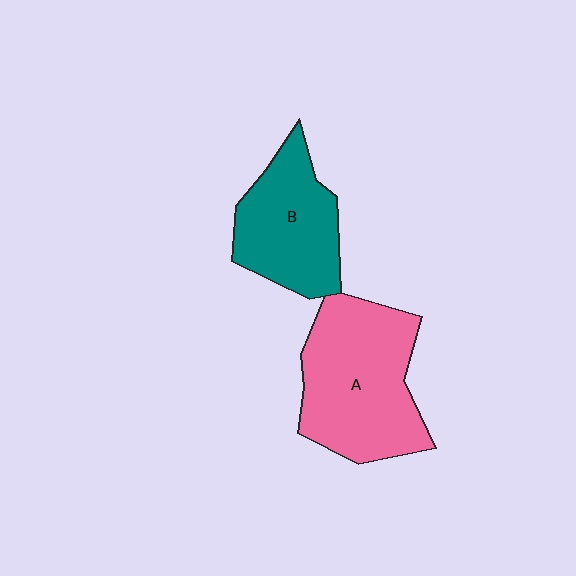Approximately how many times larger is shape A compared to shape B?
Approximately 1.4 times.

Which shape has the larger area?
Shape A (pink).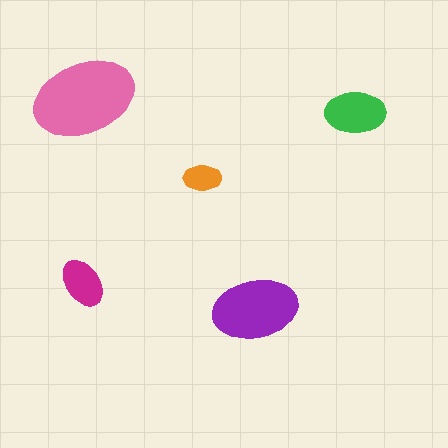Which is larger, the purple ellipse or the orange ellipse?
The purple one.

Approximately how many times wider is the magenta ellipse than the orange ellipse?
About 1.5 times wider.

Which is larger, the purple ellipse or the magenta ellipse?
The purple one.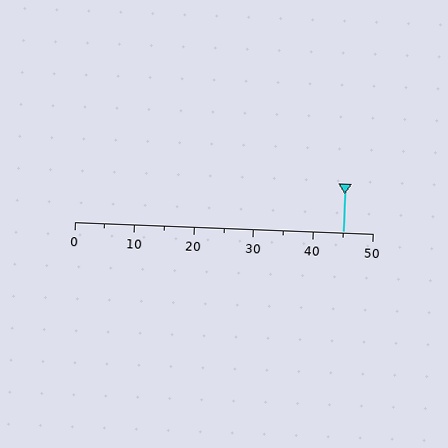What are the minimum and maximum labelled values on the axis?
The axis runs from 0 to 50.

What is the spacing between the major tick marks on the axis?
The major ticks are spaced 10 apart.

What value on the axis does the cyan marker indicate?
The marker indicates approximately 45.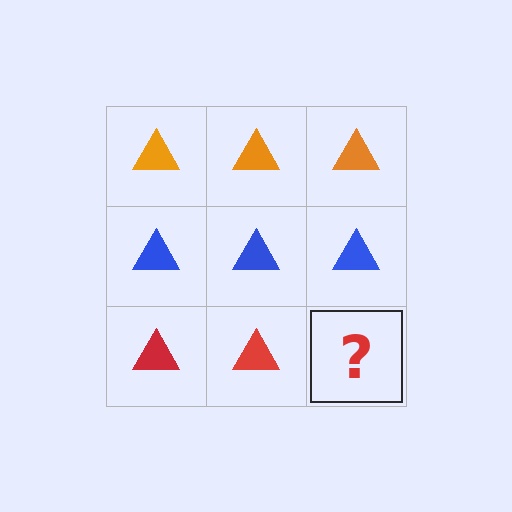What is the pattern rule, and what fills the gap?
The rule is that each row has a consistent color. The gap should be filled with a red triangle.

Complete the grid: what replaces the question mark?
The question mark should be replaced with a red triangle.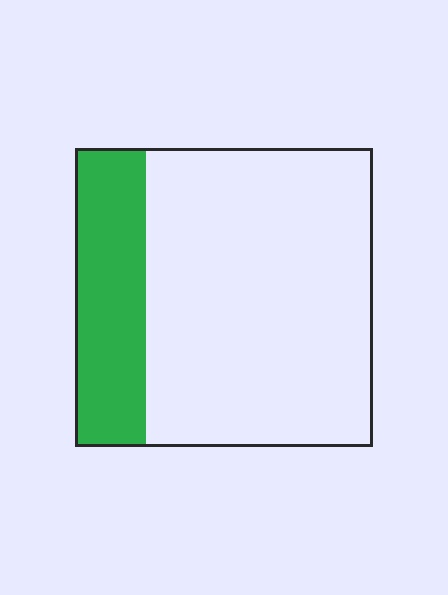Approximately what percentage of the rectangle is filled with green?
Approximately 25%.